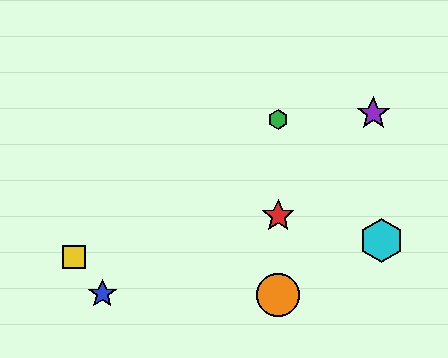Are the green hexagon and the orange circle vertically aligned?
Yes, both are at x≈278.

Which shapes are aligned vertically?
The red star, the green hexagon, the orange circle are aligned vertically.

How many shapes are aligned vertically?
3 shapes (the red star, the green hexagon, the orange circle) are aligned vertically.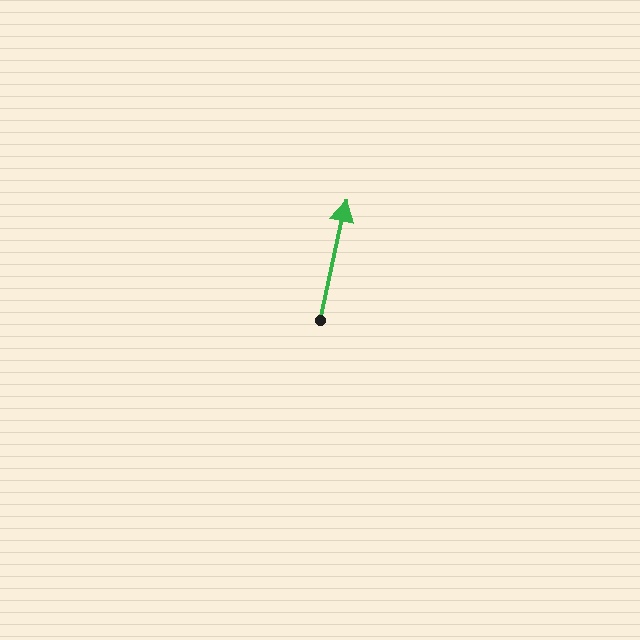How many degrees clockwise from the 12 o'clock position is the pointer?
Approximately 12 degrees.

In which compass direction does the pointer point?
North.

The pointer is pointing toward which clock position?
Roughly 12 o'clock.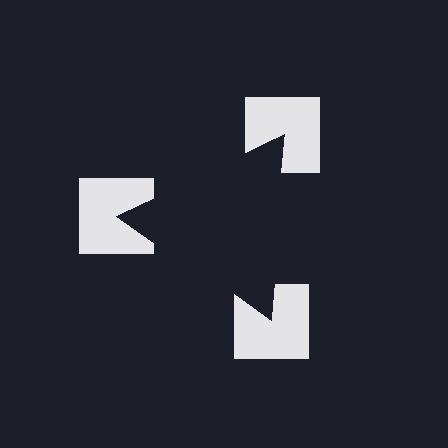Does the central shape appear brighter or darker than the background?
It typically appears slightly darker than the background, even though no actual brightness change is drawn.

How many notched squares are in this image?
There are 3 — one at each vertex of the illusory triangle.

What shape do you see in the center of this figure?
An illusory triangle — its edges are inferred from the aligned wedge cuts in the notched squares, not physically drawn.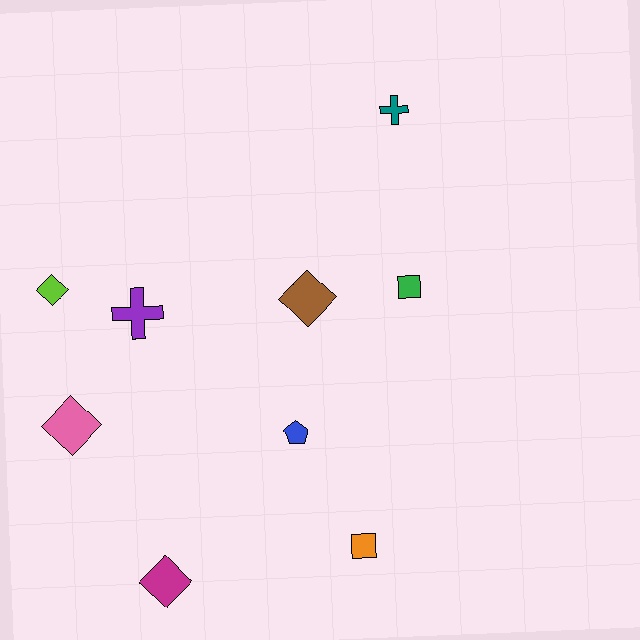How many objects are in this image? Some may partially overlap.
There are 9 objects.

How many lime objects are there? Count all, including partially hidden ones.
There is 1 lime object.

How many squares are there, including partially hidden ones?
There are 2 squares.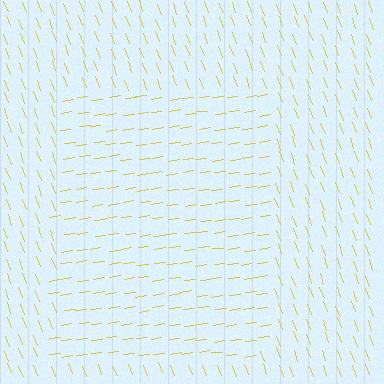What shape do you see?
I see a rectangle.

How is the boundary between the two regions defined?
The boundary is defined purely by a change in line orientation (approximately 77 degrees difference). All lines are the same color and thickness.